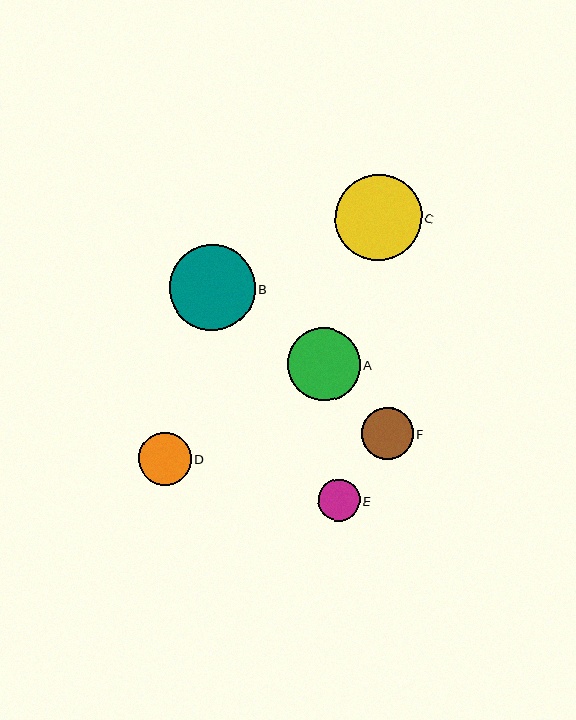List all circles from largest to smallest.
From largest to smallest: C, B, A, D, F, E.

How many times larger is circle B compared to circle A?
Circle B is approximately 1.2 times the size of circle A.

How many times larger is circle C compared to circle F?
Circle C is approximately 1.7 times the size of circle F.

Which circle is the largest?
Circle C is the largest with a size of approximately 86 pixels.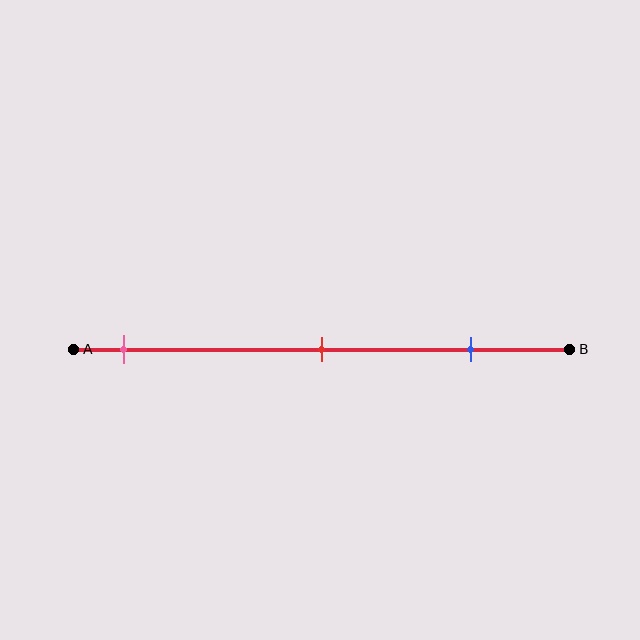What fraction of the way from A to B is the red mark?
The red mark is approximately 50% (0.5) of the way from A to B.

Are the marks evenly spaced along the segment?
Yes, the marks are approximately evenly spaced.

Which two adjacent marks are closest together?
The red and blue marks are the closest adjacent pair.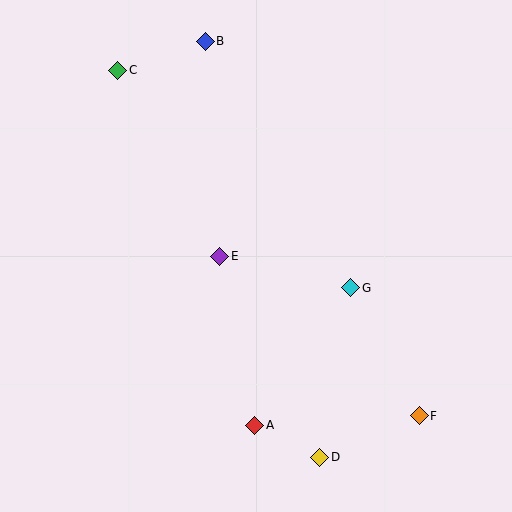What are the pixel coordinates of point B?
Point B is at (205, 41).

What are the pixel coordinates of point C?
Point C is at (118, 70).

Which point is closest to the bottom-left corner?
Point A is closest to the bottom-left corner.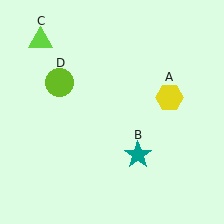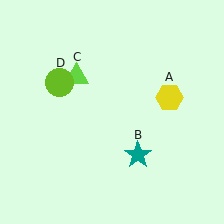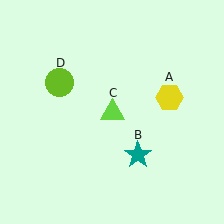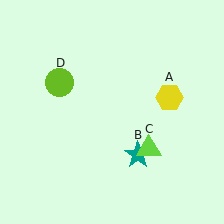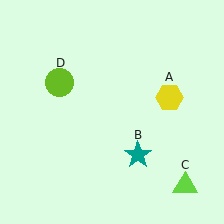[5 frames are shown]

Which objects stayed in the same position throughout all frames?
Yellow hexagon (object A) and teal star (object B) and lime circle (object D) remained stationary.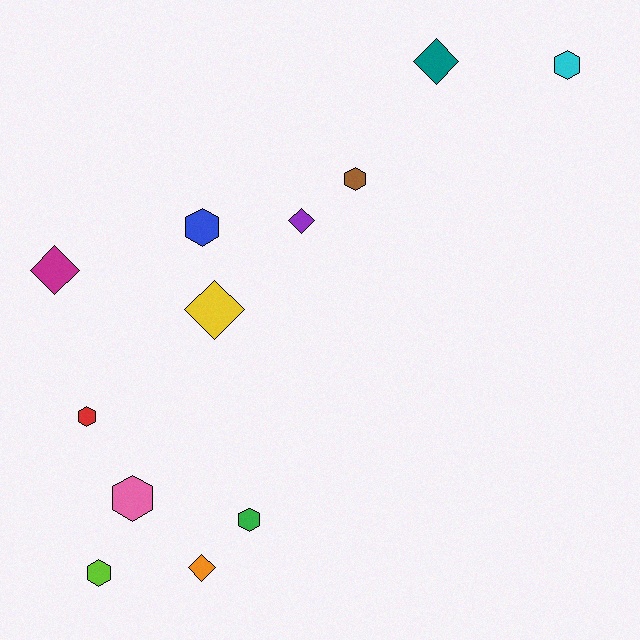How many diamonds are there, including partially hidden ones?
There are 5 diamonds.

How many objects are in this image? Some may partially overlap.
There are 12 objects.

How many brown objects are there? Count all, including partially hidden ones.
There is 1 brown object.